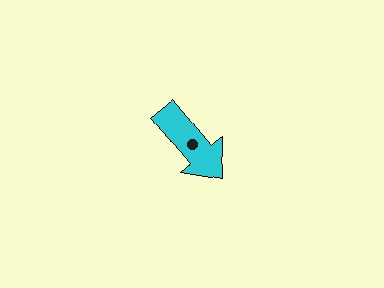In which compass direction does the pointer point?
Southeast.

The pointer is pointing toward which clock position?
Roughly 5 o'clock.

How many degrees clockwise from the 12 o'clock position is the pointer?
Approximately 141 degrees.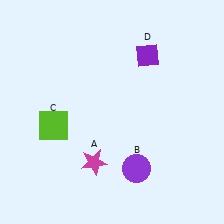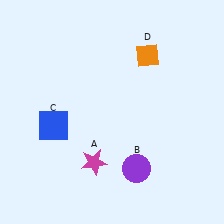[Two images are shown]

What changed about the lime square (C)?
In Image 1, C is lime. In Image 2, it changed to blue.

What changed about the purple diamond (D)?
In Image 1, D is purple. In Image 2, it changed to orange.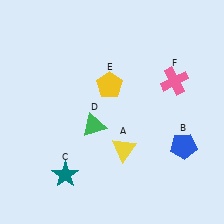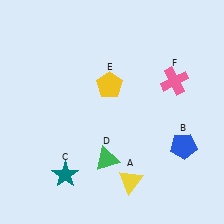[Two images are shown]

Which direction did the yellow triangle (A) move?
The yellow triangle (A) moved down.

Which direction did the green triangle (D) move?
The green triangle (D) moved down.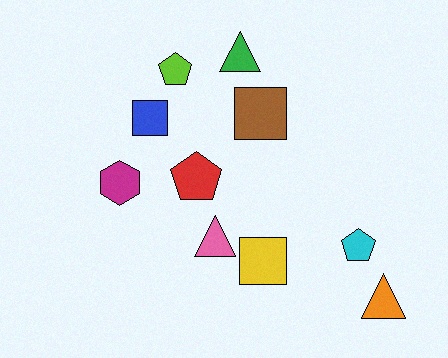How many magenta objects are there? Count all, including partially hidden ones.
There is 1 magenta object.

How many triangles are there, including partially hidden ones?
There are 3 triangles.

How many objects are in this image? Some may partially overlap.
There are 10 objects.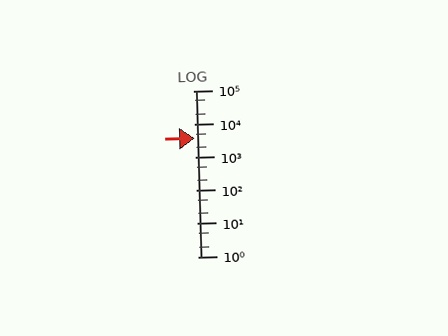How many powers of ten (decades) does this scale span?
The scale spans 5 decades, from 1 to 100000.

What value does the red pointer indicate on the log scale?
The pointer indicates approximately 3600.